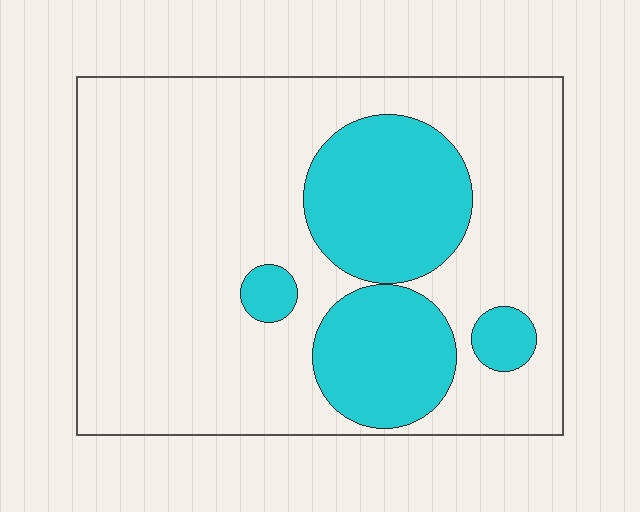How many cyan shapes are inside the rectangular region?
4.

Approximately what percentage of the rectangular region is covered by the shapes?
Approximately 25%.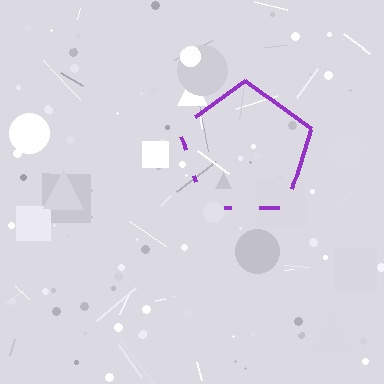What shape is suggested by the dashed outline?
The dashed outline suggests a pentagon.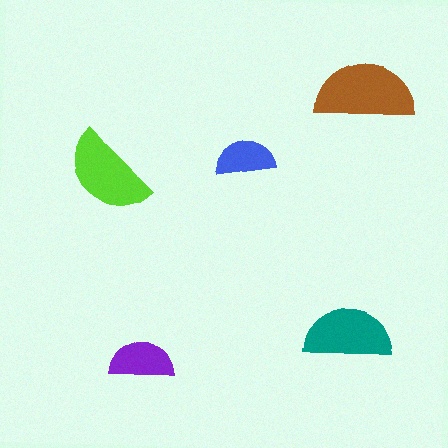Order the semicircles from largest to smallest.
the brown one, the lime one, the teal one, the purple one, the blue one.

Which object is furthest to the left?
The lime semicircle is leftmost.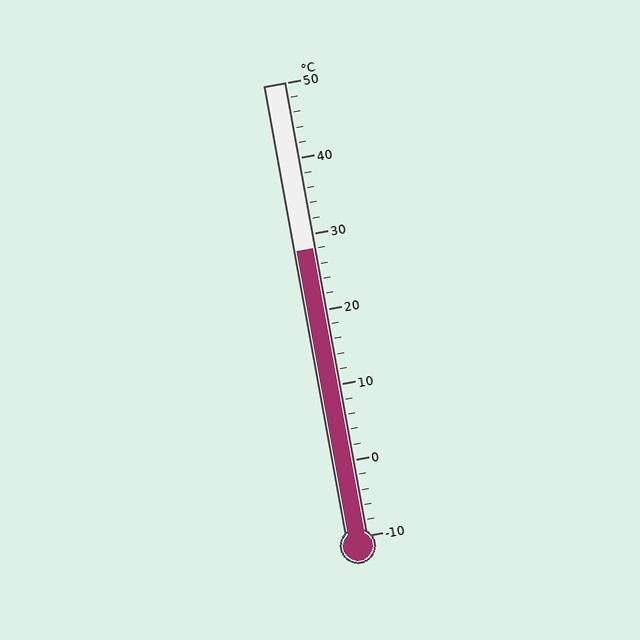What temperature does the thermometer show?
The thermometer shows approximately 28°C.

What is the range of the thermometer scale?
The thermometer scale ranges from -10°C to 50°C.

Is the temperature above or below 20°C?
The temperature is above 20°C.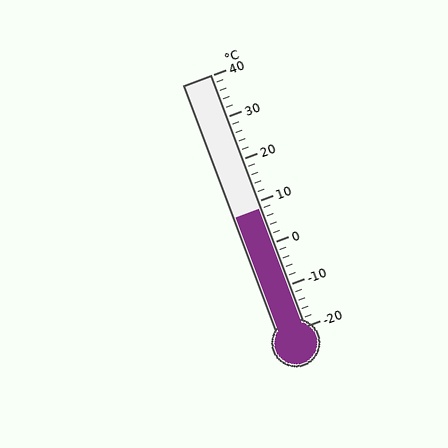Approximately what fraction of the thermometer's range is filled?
The thermometer is filled to approximately 45% of its range.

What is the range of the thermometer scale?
The thermometer scale ranges from -20°C to 40°C.